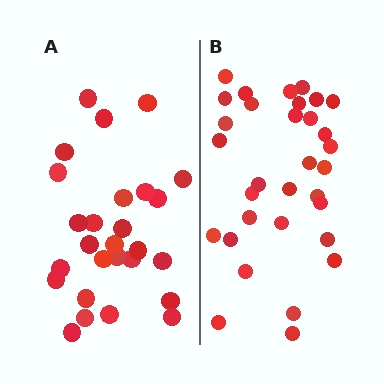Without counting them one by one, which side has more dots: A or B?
Region B (the right region) has more dots.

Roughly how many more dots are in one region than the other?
Region B has about 5 more dots than region A.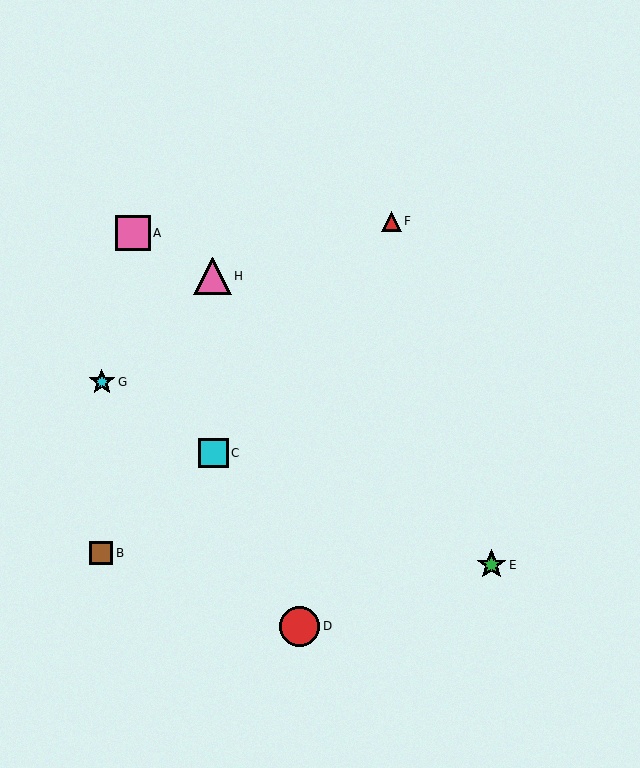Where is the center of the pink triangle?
The center of the pink triangle is at (213, 276).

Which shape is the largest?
The red circle (labeled D) is the largest.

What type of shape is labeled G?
Shape G is a cyan star.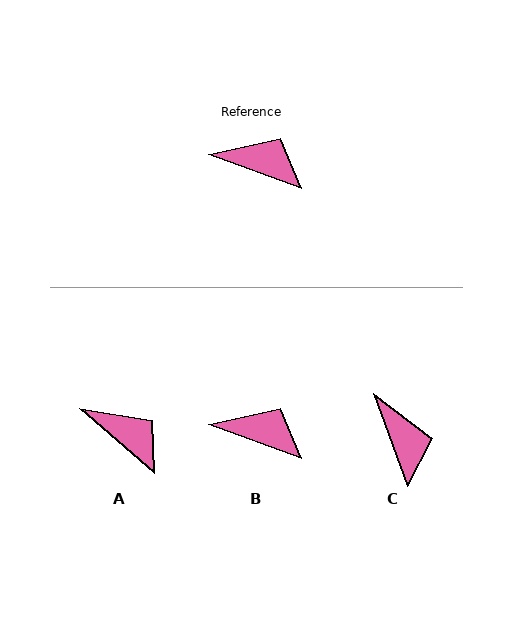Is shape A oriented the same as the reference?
No, it is off by about 21 degrees.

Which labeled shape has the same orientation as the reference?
B.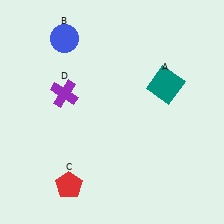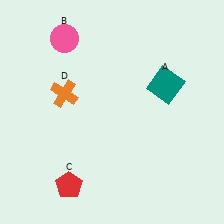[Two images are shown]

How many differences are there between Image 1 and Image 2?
There are 2 differences between the two images.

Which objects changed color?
B changed from blue to pink. D changed from purple to orange.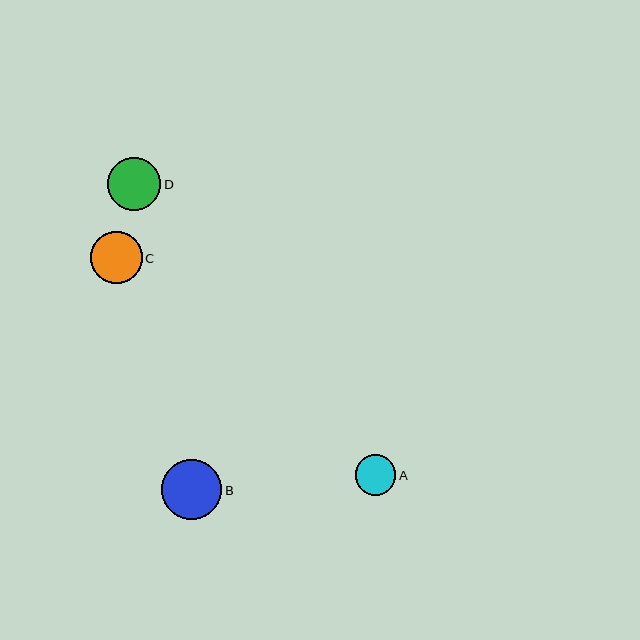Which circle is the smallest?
Circle A is the smallest with a size of approximately 40 pixels.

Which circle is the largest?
Circle B is the largest with a size of approximately 60 pixels.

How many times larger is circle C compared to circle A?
Circle C is approximately 1.3 times the size of circle A.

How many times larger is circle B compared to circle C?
Circle B is approximately 1.2 times the size of circle C.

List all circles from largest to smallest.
From largest to smallest: B, D, C, A.